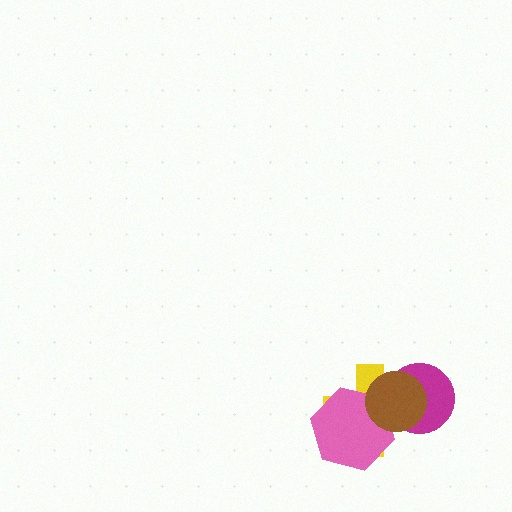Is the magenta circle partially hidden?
Yes, it is partially covered by another shape.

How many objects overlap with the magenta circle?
2 objects overlap with the magenta circle.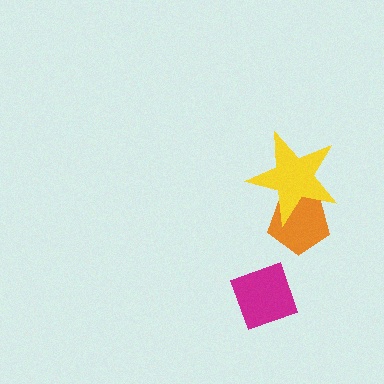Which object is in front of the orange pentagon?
The yellow star is in front of the orange pentagon.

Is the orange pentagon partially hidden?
Yes, it is partially covered by another shape.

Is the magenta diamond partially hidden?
No, no other shape covers it.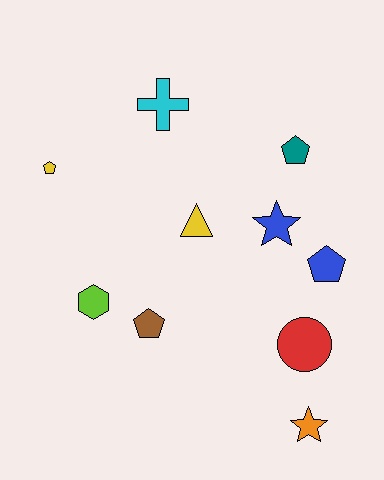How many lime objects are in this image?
There is 1 lime object.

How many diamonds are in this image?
There are no diamonds.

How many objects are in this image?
There are 10 objects.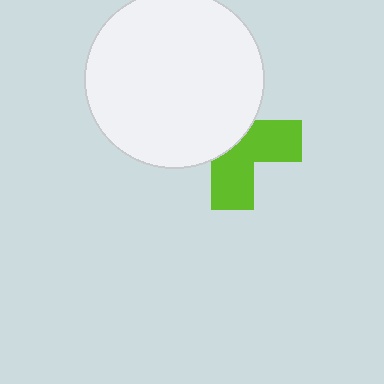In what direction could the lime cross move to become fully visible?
The lime cross could move toward the lower-right. That would shift it out from behind the white circle entirely.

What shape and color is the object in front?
The object in front is a white circle.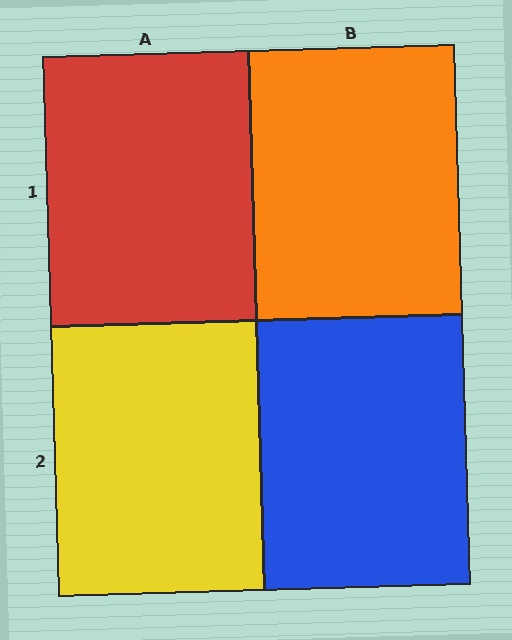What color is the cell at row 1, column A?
Red.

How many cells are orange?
1 cell is orange.